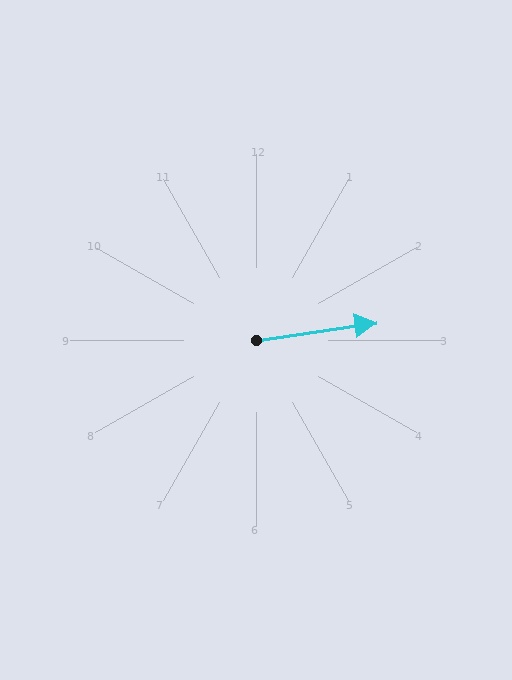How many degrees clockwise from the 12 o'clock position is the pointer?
Approximately 82 degrees.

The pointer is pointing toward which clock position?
Roughly 3 o'clock.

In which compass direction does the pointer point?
East.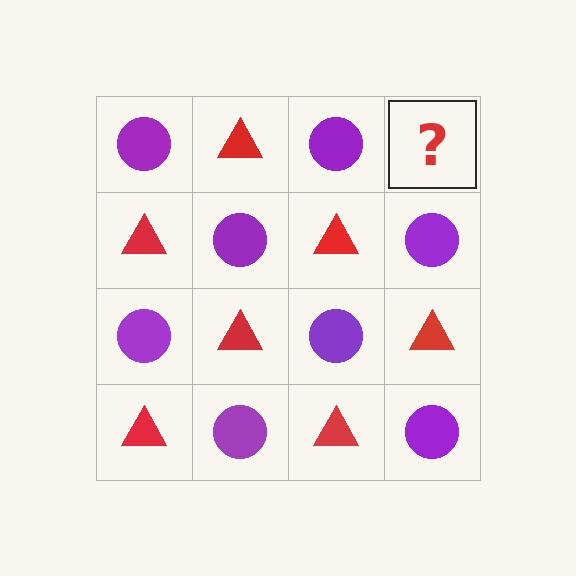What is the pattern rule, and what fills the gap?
The rule is that it alternates purple circle and red triangle in a checkerboard pattern. The gap should be filled with a red triangle.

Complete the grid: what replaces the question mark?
The question mark should be replaced with a red triangle.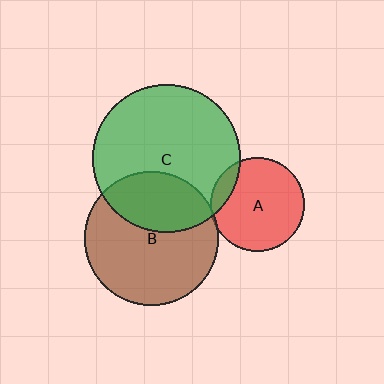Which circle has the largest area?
Circle C (green).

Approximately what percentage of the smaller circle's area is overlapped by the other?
Approximately 5%.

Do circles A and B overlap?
Yes.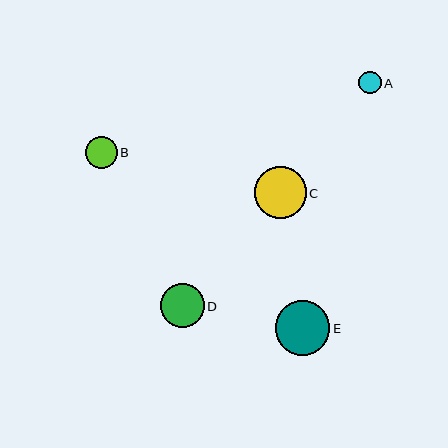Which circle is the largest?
Circle E is the largest with a size of approximately 54 pixels.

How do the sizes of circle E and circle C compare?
Circle E and circle C are approximately the same size.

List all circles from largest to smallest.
From largest to smallest: E, C, D, B, A.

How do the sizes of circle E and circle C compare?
Circle E and circle C are approximately the same size.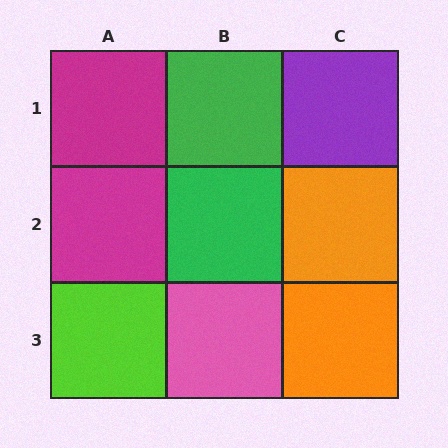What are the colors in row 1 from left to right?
Magenta, green, purple.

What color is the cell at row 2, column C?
Orange.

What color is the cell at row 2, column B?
Green.